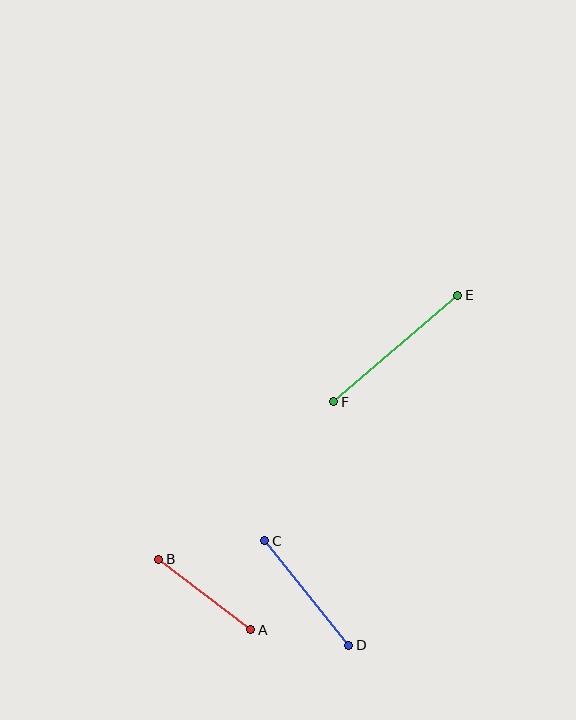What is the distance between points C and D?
The distance is approximately 135 pixels.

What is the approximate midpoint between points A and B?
The midpoint is at approximately (205, 594) pixels.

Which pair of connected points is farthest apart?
Points E and F are farthest apart.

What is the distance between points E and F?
The distance is approximately 164 pixels.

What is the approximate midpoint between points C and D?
The midpoint is at approximately (307, 593) pixels.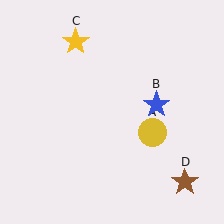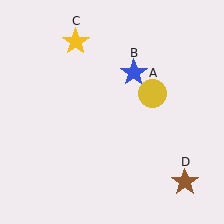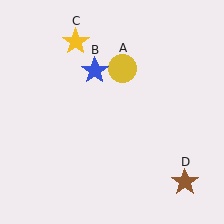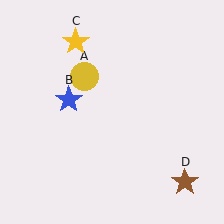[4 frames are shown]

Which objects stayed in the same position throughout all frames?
Yellow star (object C) and brown star (object D) remained stationary.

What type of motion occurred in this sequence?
The yellow circle (object A), blue star (object B) rotated counterclockwise around the center of the scene.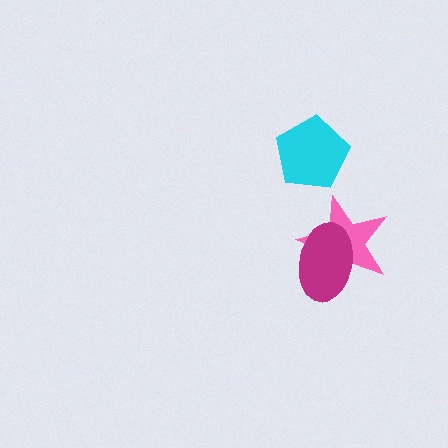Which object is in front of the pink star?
The magenta ellipse is in front of the pink star.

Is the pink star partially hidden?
Yes, it is partially covered by another shape.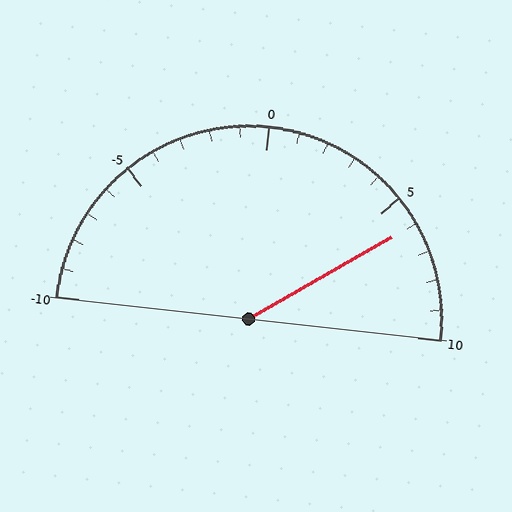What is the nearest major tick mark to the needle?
The nearest major tick mark is 5.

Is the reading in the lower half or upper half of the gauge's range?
The reading is in the upper half of the range (-10 to 10).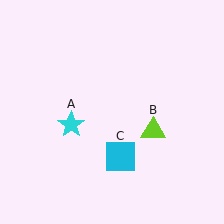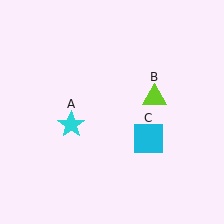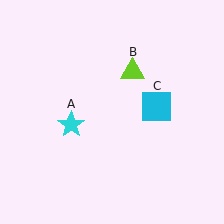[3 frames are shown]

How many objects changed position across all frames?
2 objects changed position: lime triangle (object B), cyan square (object C).